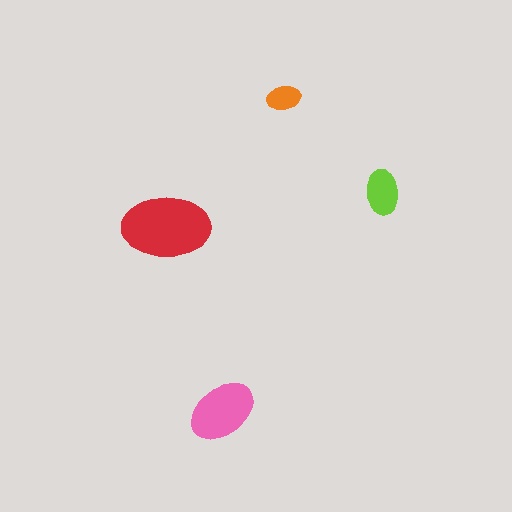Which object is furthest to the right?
The lime ellipse is rightmost.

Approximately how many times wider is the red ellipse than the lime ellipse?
About 2 times wider.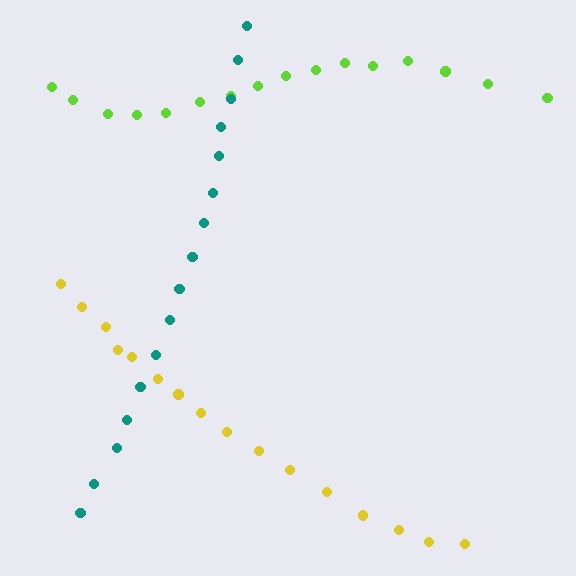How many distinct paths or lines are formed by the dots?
There are 3 distinct paths.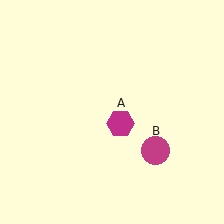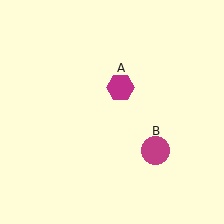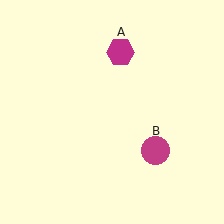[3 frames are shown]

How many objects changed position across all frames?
1 object changed position: magenta hexagon (object A).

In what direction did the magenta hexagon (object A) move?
The magenta hexagon (object A) moved up.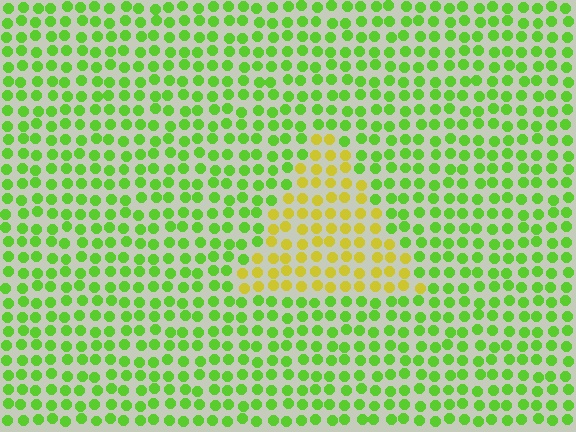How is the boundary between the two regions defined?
The boundary is defined purely by a slight shift in hue (about 46 degrees). Spacing, size, and orientation are identical on both sides.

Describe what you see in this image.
The image is filled with small lime elements in a uniform arrangement. A triangle-shaped region is visible where the elements are tinted to a slightly different hue, forming a subtle color boundary.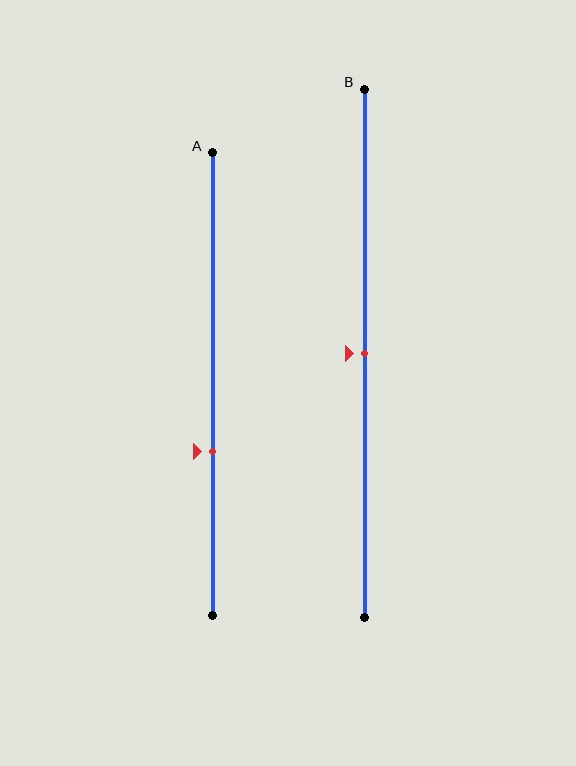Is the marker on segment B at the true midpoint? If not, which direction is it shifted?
Yes, the marker on segment B is at the true midpoint.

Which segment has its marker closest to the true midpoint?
Segment B has its marker closest to the true midpoint.